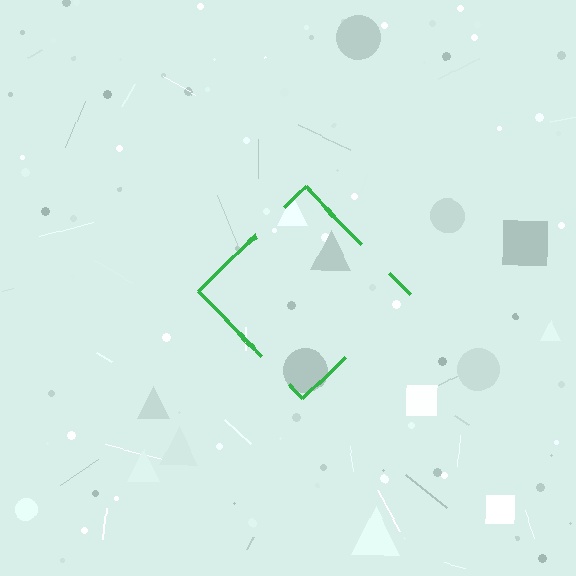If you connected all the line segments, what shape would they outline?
They would outline a diamond.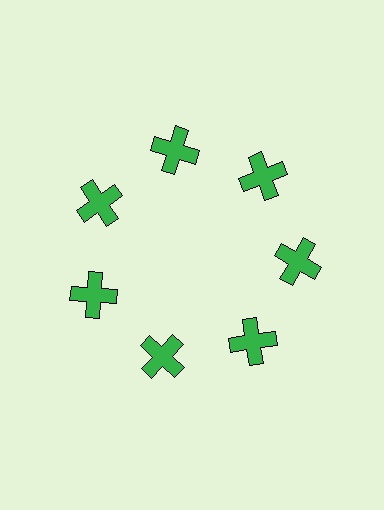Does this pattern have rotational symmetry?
Yes, this pattern has 7-fold rotational symmetry. It looks the same after rotating 51 degrees around the center.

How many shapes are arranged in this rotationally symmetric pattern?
There are 7 shapes, arranged in 7 groups of 1.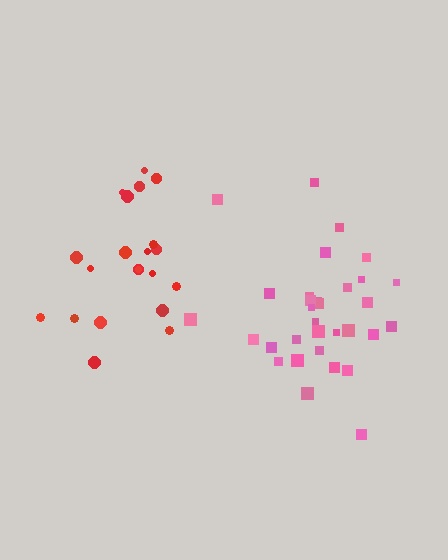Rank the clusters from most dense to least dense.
pink, red.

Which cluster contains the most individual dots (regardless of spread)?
Pink (32).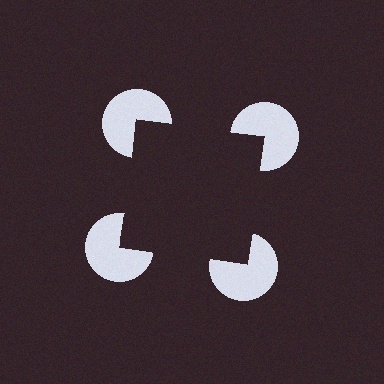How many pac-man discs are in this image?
There are 4 — one at each vertex of the illusory square.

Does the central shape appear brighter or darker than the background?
It typically appears slightly darker than the background, even though no actual brightness change is drawn.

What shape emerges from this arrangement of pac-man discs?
An illusory square — its edges are inferred from the aligned wedge cuts in the pac-man discs, not physically drawn.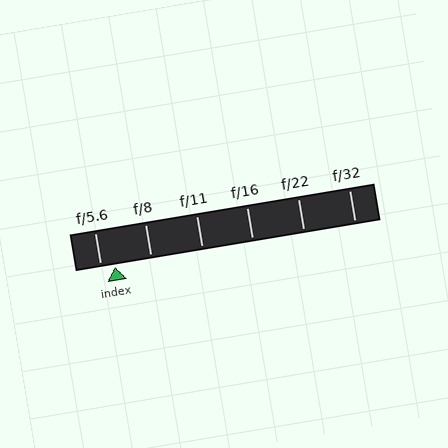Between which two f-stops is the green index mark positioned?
The index mark is between f/5.6 and f/8.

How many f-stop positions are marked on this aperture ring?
There are 6 f-stop positions marked.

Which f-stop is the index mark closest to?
The index mark is closest to f/5.6.